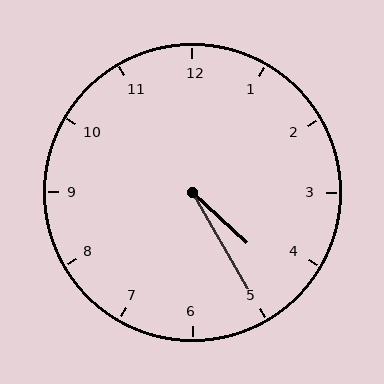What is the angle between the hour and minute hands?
Approximately 18 degrees.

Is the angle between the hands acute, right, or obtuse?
It is acute.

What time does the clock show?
4:25.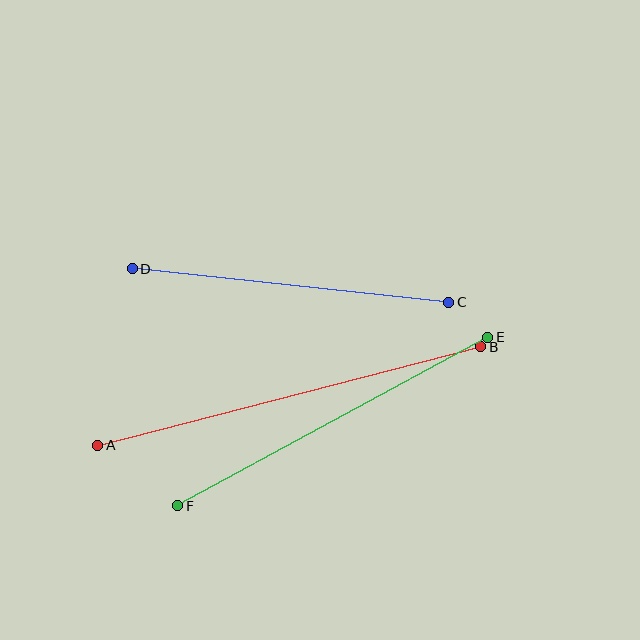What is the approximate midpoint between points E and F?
The midpoint is at approximately (333, 422) pixels.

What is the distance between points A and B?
The distance is approximately 395 pixels.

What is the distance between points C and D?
The distance is approximately 318 pixels.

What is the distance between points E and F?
The distance is approximately 352 pixels.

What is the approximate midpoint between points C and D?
The midpoint is at approximately (291, 285) pixels.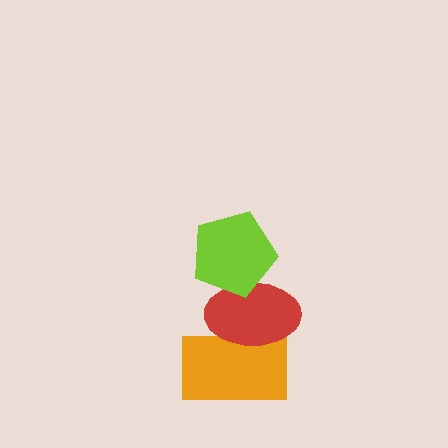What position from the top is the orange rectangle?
The orange rectangle is 3rd from the top.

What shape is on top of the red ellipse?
The lime pentagon is on top of the red ellipse.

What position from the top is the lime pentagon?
The lime pentagon is 1st from the top.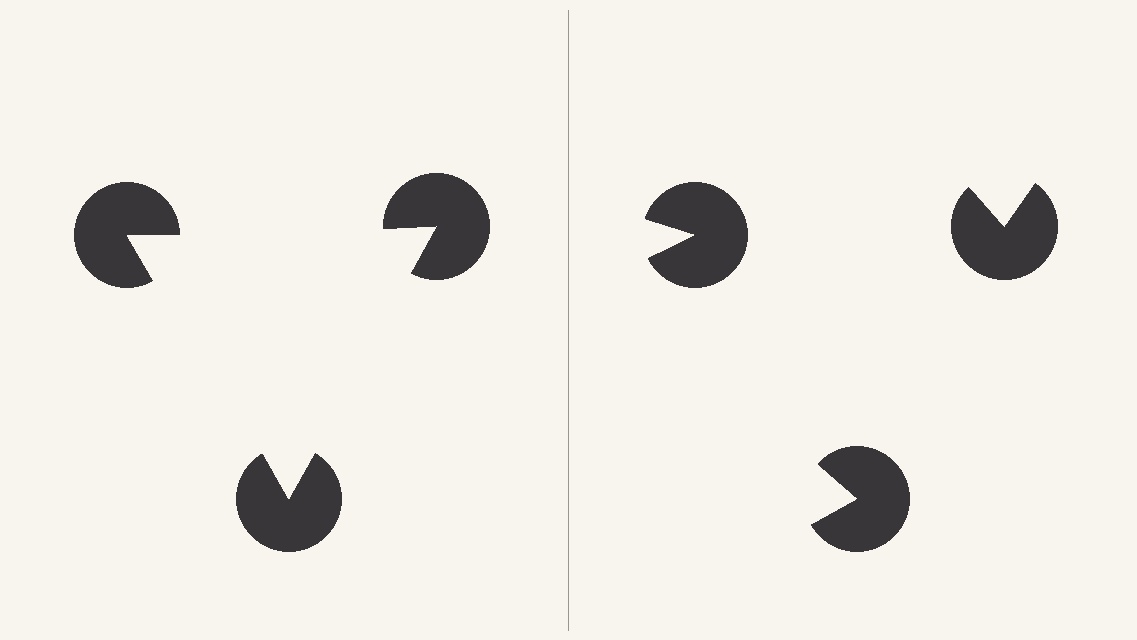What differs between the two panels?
The pac-man discs are positioned identically on both sides; only the wedge orientations differ. On the left they align to a triangle; on the right they are misaligned.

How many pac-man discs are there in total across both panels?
6 — 3 on each side.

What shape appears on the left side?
An illusory triangle.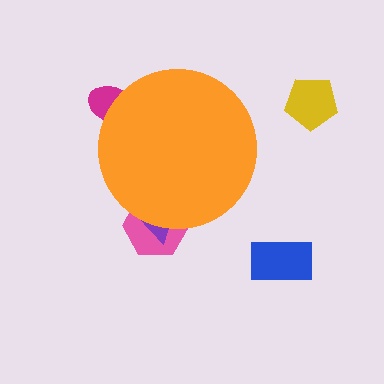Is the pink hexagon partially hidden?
Yes, the pink hexagon is partially hidden behind the orange circle.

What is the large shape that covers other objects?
An orange circle.